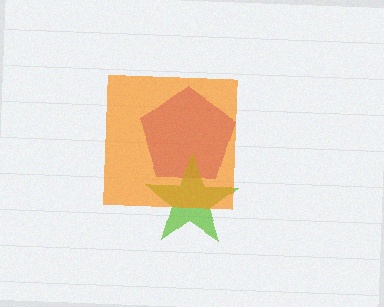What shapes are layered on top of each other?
The layered shapes are: a purple pentagon, a lime star, an orange square.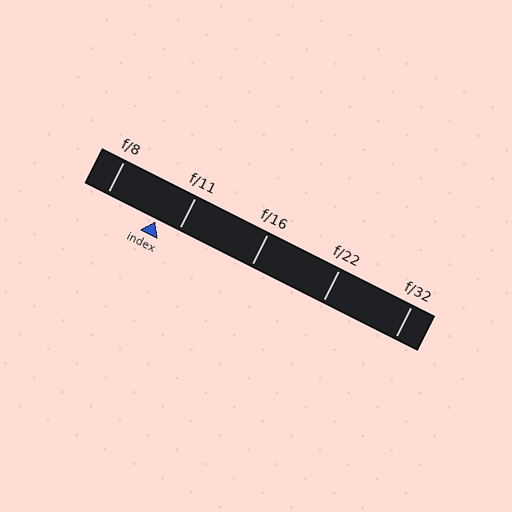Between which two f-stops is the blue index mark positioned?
The index mark is between f/8 and f/11.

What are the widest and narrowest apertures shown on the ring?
The widest aperture shown is f/8 and the narrowest is f/32.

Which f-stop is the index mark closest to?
The index mark is closest to f/11.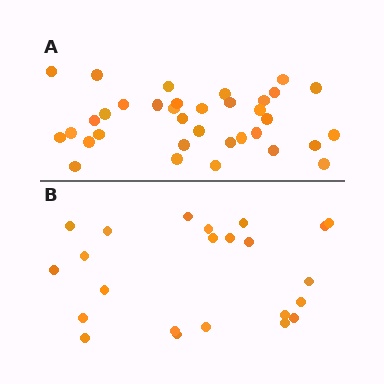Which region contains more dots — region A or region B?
Region A (the top region) has more dots.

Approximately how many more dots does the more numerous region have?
Region A has roughly 12 or so more dots than region B.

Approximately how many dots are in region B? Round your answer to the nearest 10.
About 20 dots. (The exact count is 23, which rounds to 20.)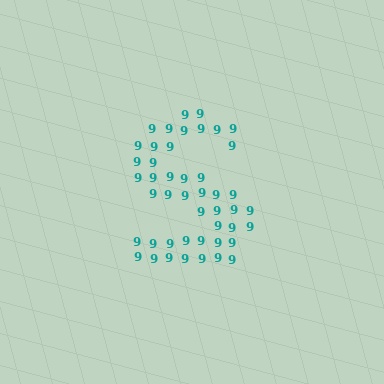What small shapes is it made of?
It is made of small digit 9's.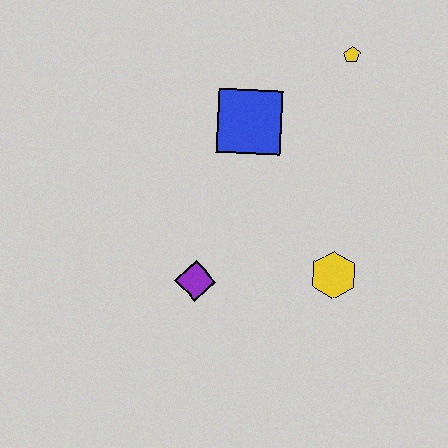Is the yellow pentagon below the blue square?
No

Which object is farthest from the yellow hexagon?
The yellow pentagon is farthest from the yellow hexagon.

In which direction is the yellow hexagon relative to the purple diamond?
The yellow hexagon is to the right of the purple diamond.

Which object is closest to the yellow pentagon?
The blue square is closest to the yellow pentagon.